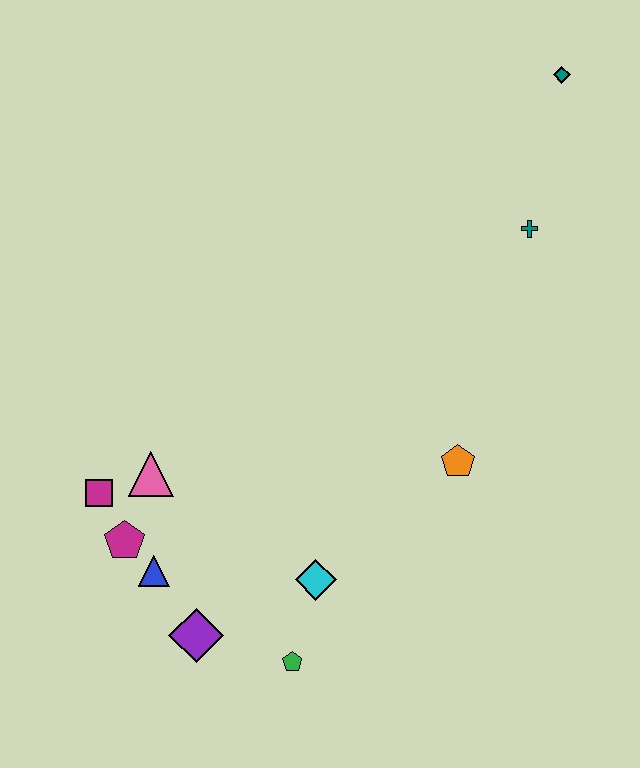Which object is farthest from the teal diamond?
The purple diamond is farthest from the teal diamond.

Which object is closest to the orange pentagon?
The cyan diamond is closest to the orange pentagon.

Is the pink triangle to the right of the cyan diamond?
No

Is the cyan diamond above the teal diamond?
No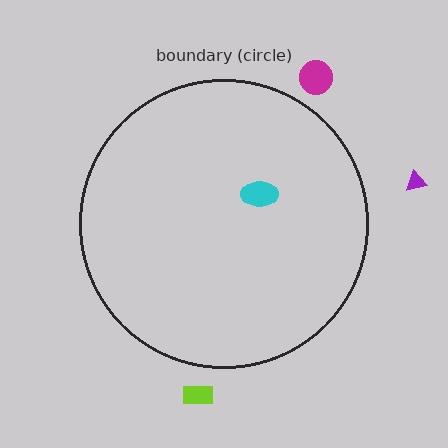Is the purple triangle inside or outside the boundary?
Outside.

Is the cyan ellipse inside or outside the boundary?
Inside.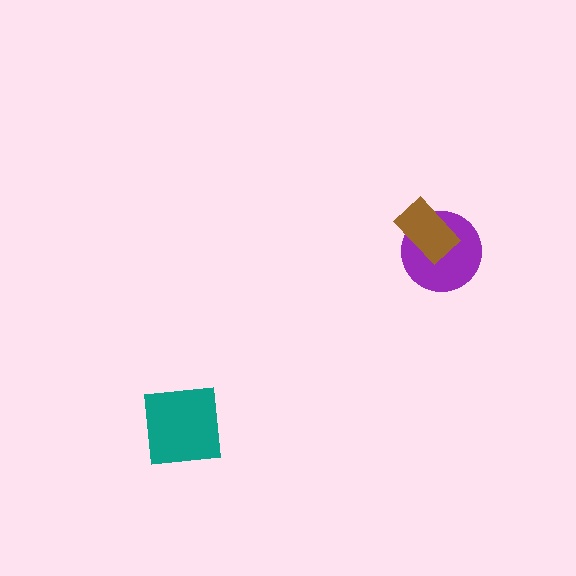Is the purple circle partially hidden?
Yes, it is partially covered by another shape.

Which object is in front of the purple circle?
The brown rectangle is in front of the purple circle.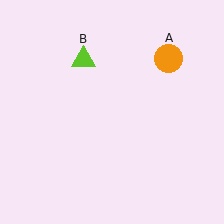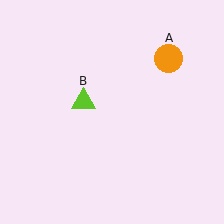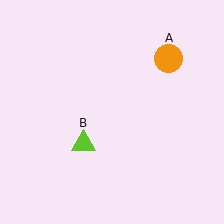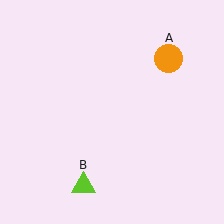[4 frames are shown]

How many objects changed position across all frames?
1 object changed position: lime triangle (object B).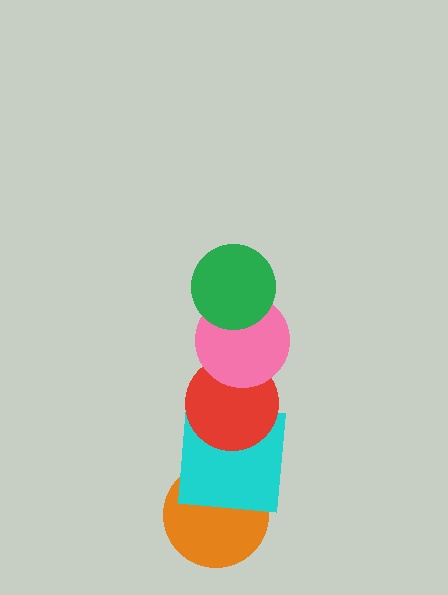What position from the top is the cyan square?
The cyan square is 4th from the top.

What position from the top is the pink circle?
The pink circle is 2nd from the top.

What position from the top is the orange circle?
The orange circle is 5th from the top.